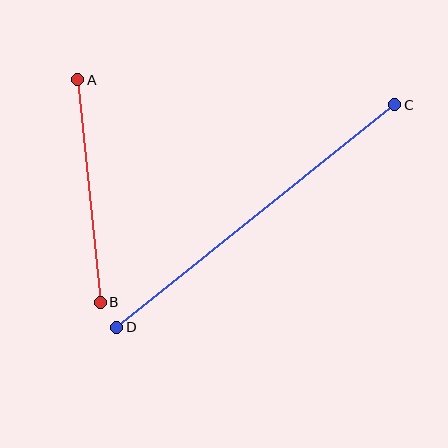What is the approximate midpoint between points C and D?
The midpoint is at approximately (256, 216) pixels.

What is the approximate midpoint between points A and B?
The midpoint is at approximately (89, 191) pixels.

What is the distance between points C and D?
The distance is approximately 356 pixels.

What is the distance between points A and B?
The distance is approximately 223 pixels.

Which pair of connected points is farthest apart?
Points C and D are farthest apart.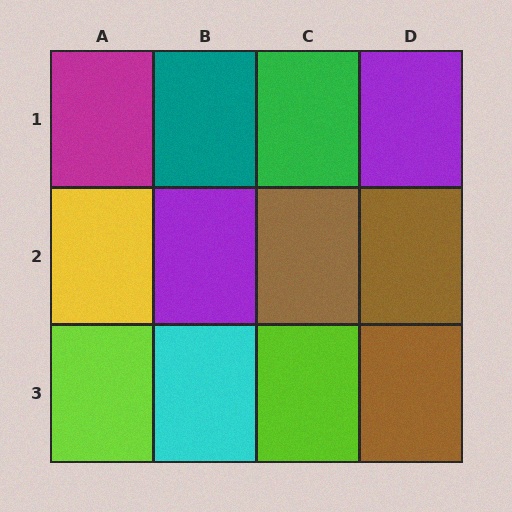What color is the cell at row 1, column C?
Green.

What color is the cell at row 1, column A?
Magenta.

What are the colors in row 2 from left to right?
Yellow, purple, brown, brown.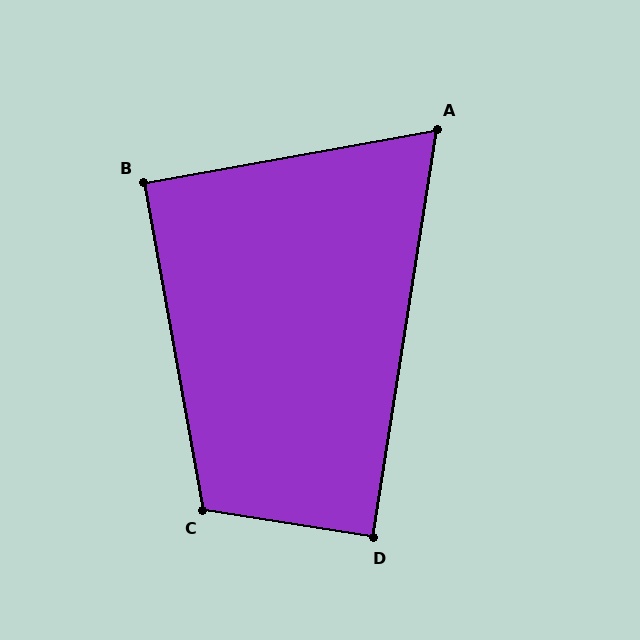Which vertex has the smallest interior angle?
A, at approximately 71 degrees.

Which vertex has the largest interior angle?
C, at approximately 109 degrees.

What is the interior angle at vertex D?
Approximately 90 degrees (approximately right).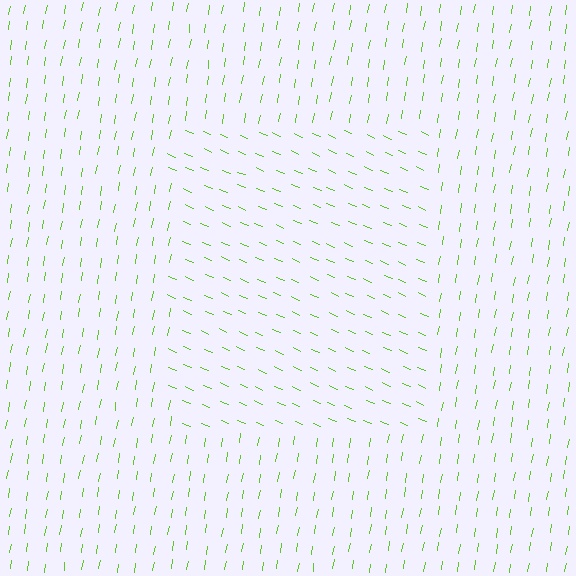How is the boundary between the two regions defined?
The boundary is defined purely by a change in line orientation (approximately 76 degrees difference). All lines are the same color and thickness.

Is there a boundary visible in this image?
Yes, there is a texture boundary formed by a change in line orientation.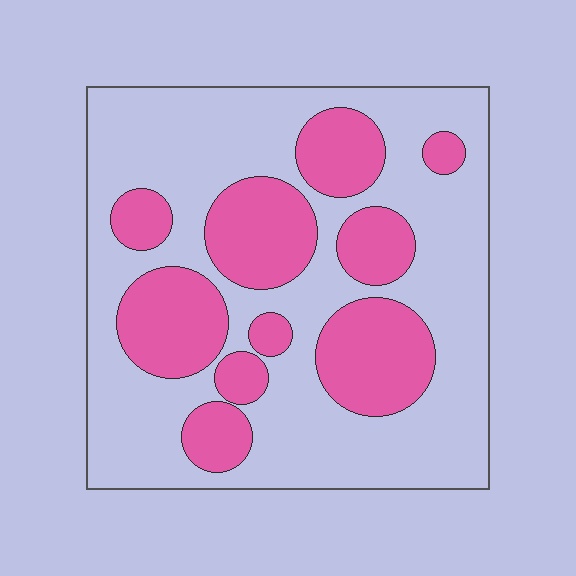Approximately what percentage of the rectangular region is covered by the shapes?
Approximately 35%.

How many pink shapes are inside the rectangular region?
10.